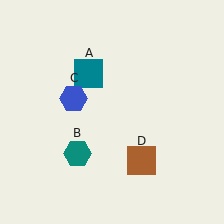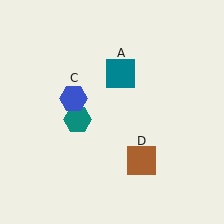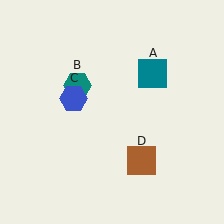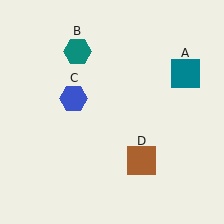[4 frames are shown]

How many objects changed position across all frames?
2 objects changed position: teal square (object A), teal hexagon (object B).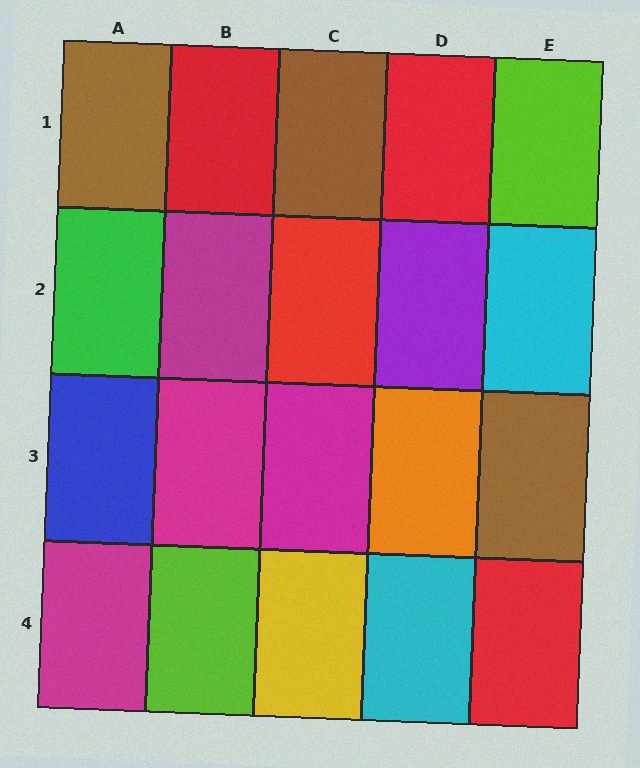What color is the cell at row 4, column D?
Cyan.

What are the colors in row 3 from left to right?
Blue, magenta, magenta, orange, brown.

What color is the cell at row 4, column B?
Lime.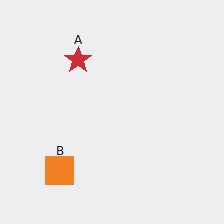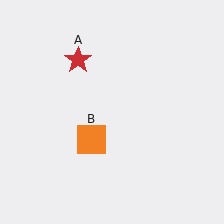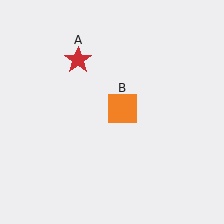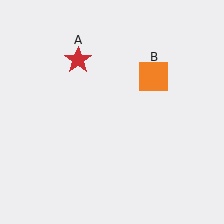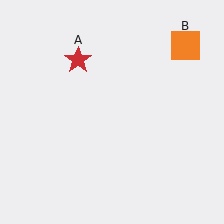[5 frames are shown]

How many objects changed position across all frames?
1 object changed position: orange square (object B).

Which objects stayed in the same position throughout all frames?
Red star (object A) remained stationary.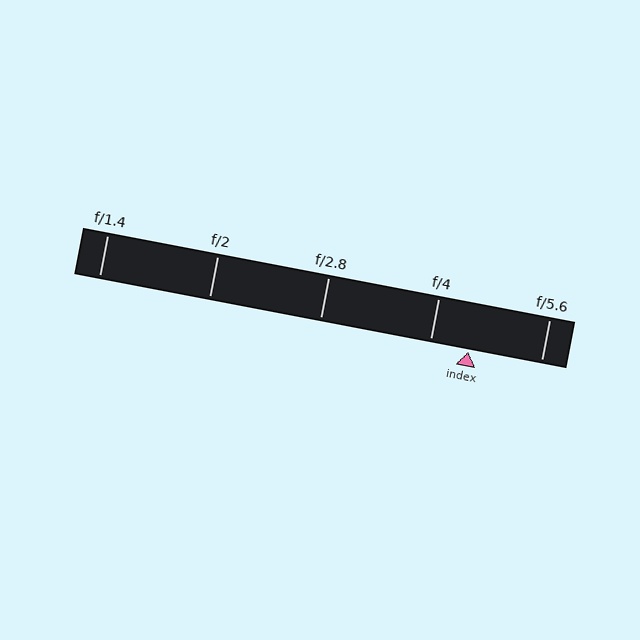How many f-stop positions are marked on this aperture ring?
There are 5 f-stop positions marked.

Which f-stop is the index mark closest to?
The index mark is closest to f/4.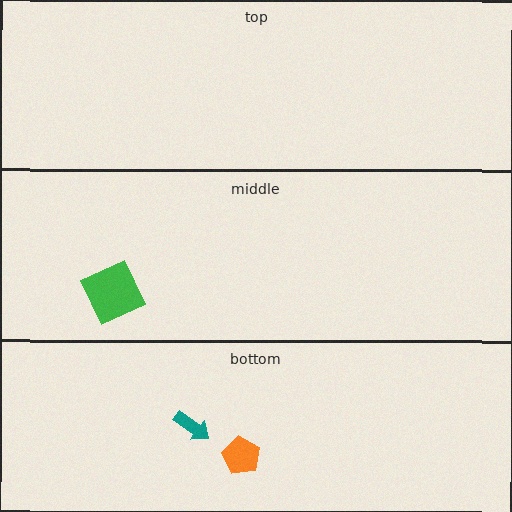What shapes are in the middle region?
The green square.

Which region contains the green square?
The middle region.